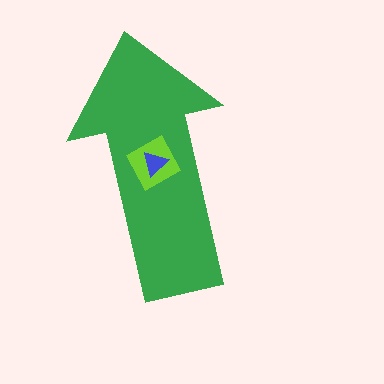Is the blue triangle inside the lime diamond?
Yes.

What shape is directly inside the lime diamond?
The blue triangle.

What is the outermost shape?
The green arrow.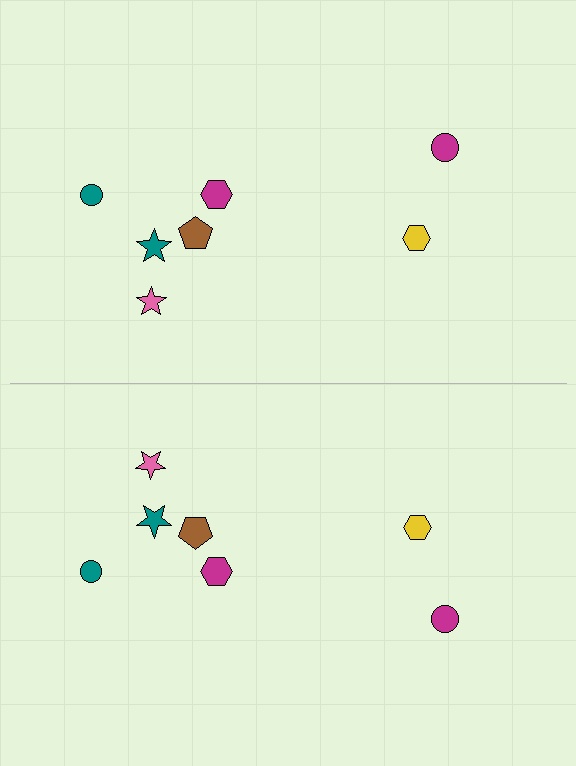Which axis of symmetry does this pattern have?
The pattern has a horizontal axis of symmetry running through the center of the image.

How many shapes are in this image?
There are 14 shapes in this image.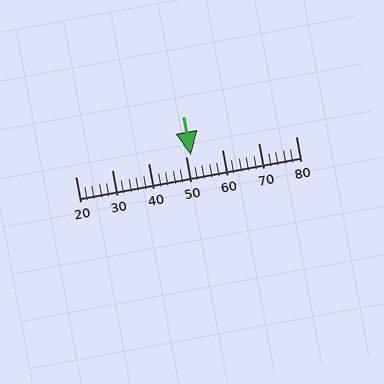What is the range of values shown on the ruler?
The ruler shows values from 20 to 80.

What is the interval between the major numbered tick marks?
The major tick marks are spaced 10 units apart.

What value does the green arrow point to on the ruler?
The green arrow points to approximately 51.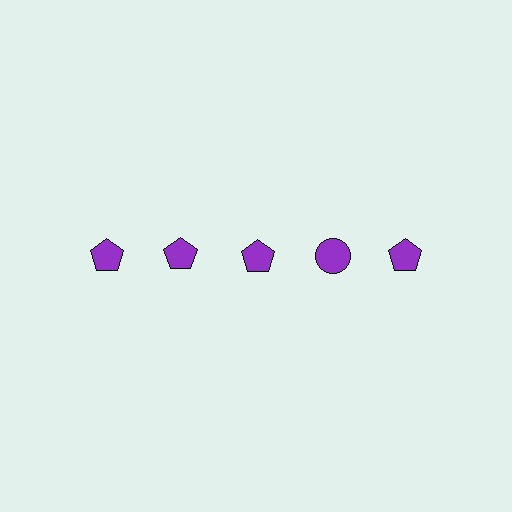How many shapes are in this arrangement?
There are 5 shapes arranged in a grid pattern.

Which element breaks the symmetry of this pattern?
The purple circle in the top row, second from right column breaks the symmetry. All other shapes are purple pentagons.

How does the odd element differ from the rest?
It has a different shape: circle instead of pentagon.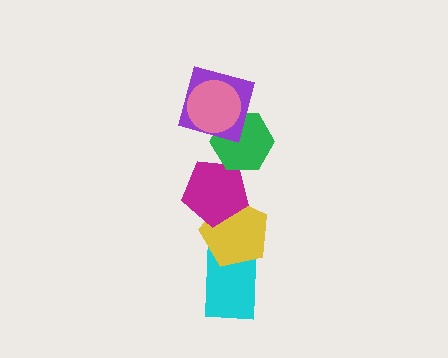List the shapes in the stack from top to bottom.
From top to bottom: the pink circle, the purple square, the green hexagon, the magenta pentagon, the yellow pentagon, the cyan rectangle.